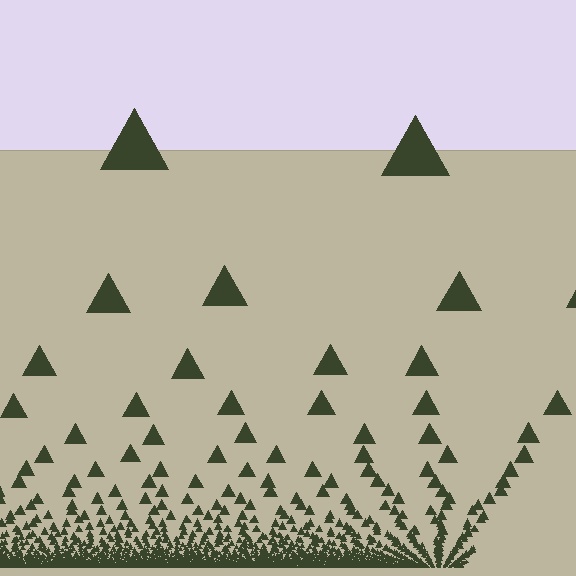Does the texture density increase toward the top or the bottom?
Density increases toward the bottom.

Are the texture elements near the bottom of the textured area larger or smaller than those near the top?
Smaller. The gradient is inverted — elements near the bottom are smaller and denser.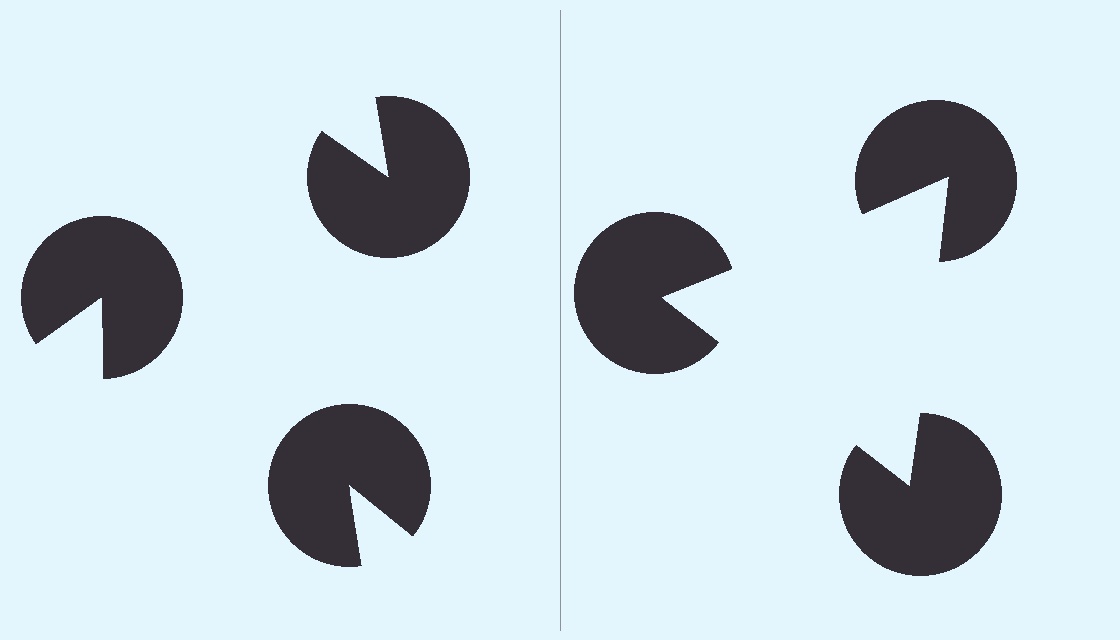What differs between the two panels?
The pac-man discs are positioned identically on both sides; only the wedge orientations differ. On the right they align to a triangle; on the left they are misaligned.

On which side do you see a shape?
An illusory triangle appears on the right side. On the left side the wedge cuts are rotated, so no coherent shape forms.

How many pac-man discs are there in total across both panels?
6 — 3 on each side.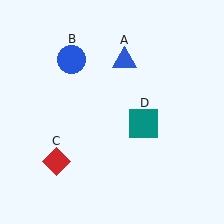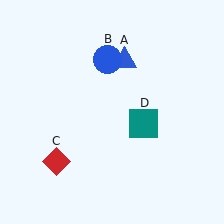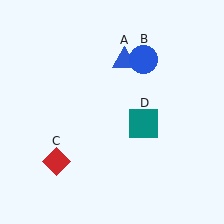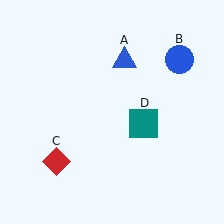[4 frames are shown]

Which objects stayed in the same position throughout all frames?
Blue triangle (object A) and red diamond (object C) and teal square (object D) remained stationary.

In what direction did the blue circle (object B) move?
The blue circle (object B) moved right.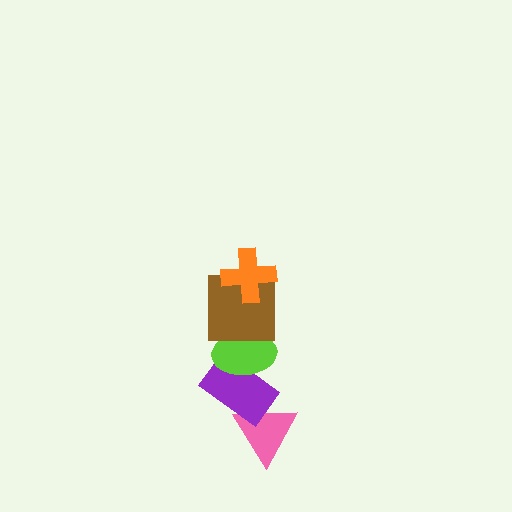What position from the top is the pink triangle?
The pink triangle is 5th from the top.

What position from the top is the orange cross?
The orange cross is 1st from the top.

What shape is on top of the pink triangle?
The purple rectangle is on top of the pink triangle.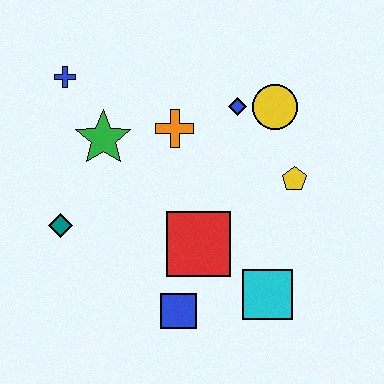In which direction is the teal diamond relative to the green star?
The teal diamond is below the green star.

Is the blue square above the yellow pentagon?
No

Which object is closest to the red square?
The blue square is closest to the red square.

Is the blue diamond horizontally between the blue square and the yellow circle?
Yes